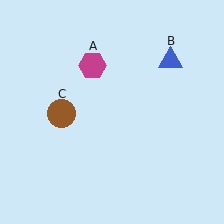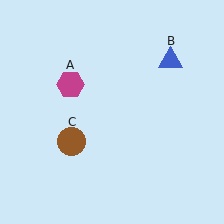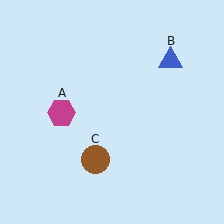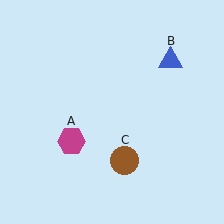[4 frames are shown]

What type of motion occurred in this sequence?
The magenta hexagon (object A), brown circle (object C) rotated counterclockwise around the center of the scene.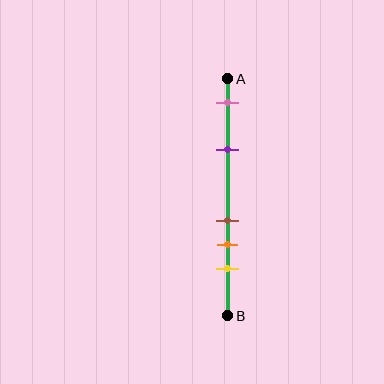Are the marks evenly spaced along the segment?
No, the marks are not evenly spaced.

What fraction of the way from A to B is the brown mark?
The brown mark is approximately 60% (0.6) of the way from A to B.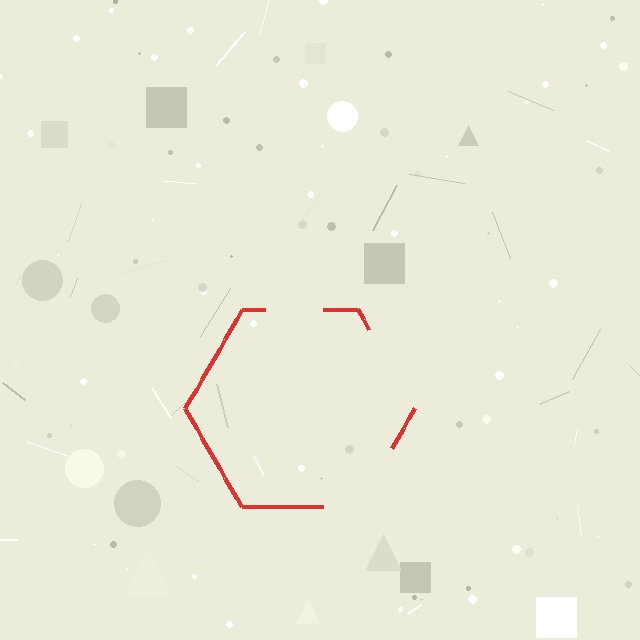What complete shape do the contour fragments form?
The contour fragments form a hexagon.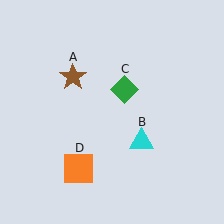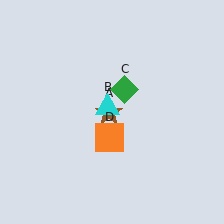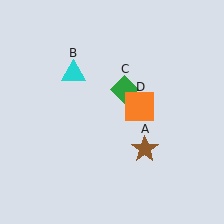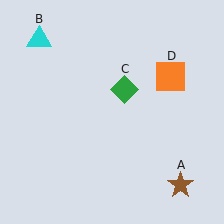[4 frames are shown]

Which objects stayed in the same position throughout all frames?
Green diamond (object C) remained stationary.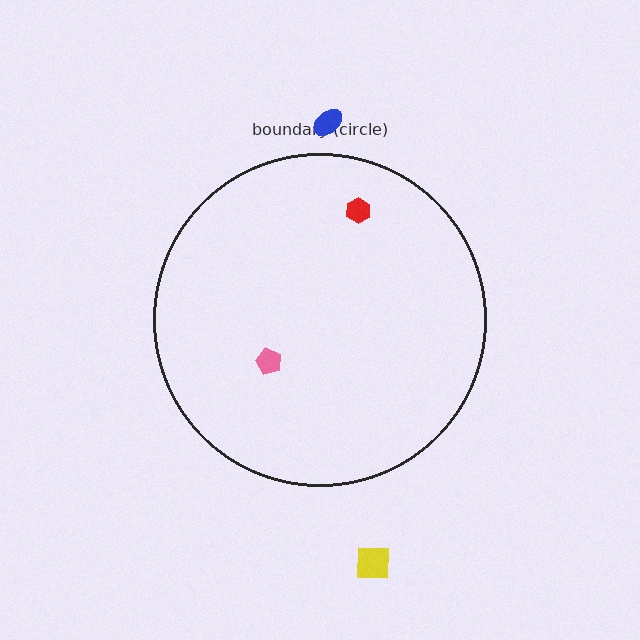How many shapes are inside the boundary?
2 inside, 2 outside.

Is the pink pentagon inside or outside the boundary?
Inside.